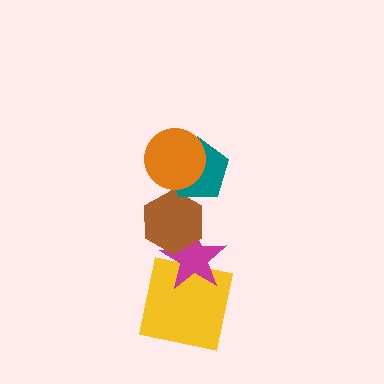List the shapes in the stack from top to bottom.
From top to bottom: the orange circle, the teal pentagon, the brown hexagon, the magenta star, the yellow square.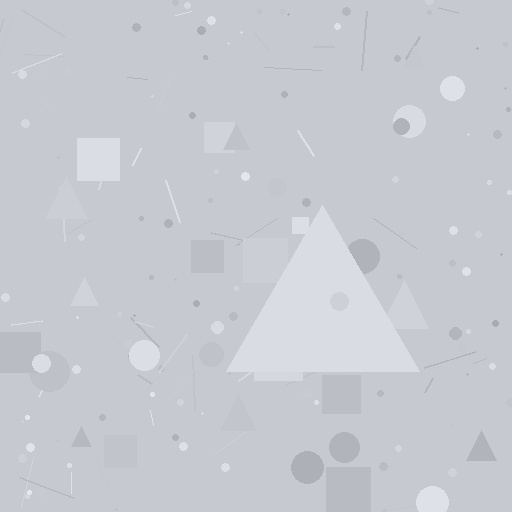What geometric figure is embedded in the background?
A triangle is embedded in the background.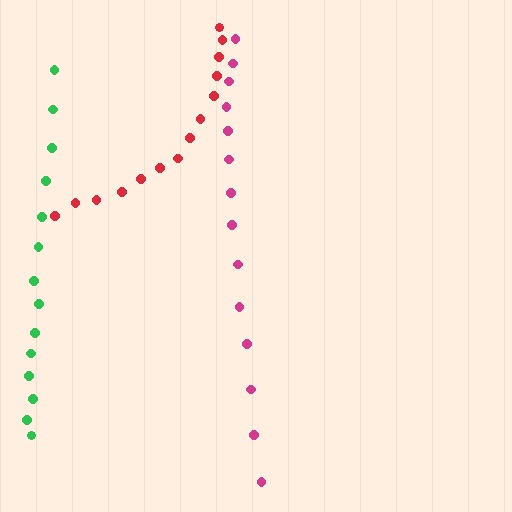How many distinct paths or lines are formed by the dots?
There are 3 distinct paths.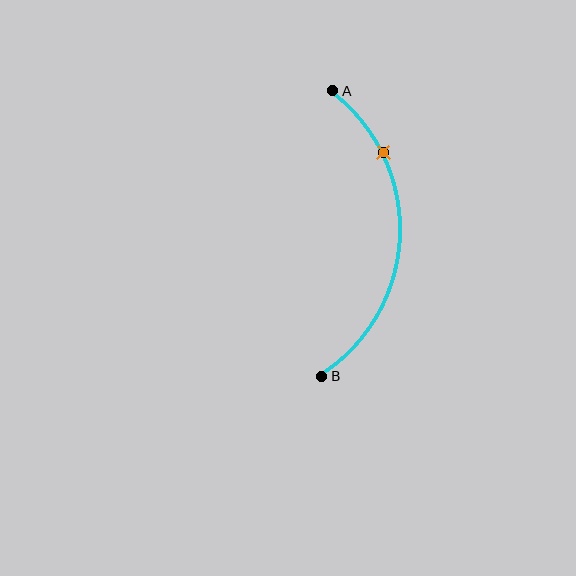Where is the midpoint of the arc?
The arc midpoint is the point on the curve farthest from the straight line joining A and B. It sits to the right of that line.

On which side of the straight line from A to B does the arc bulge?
The arc bulges to the right of the straight line connecting A and B.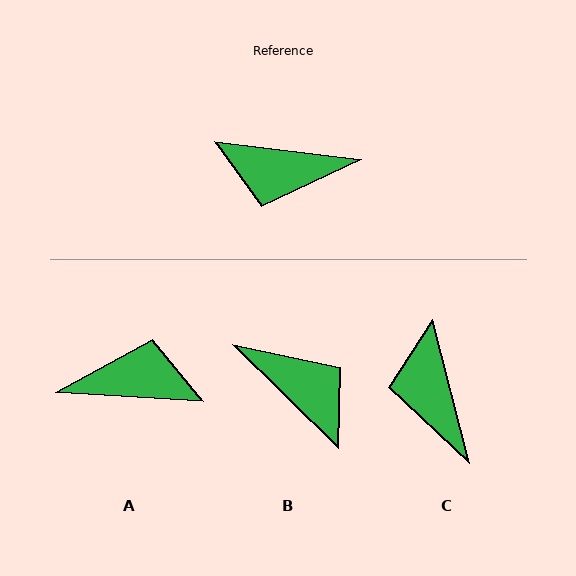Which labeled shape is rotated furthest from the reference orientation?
A, about 176 degrees away.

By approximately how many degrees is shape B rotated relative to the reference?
Approximately 142 degrees counter-clockwise.